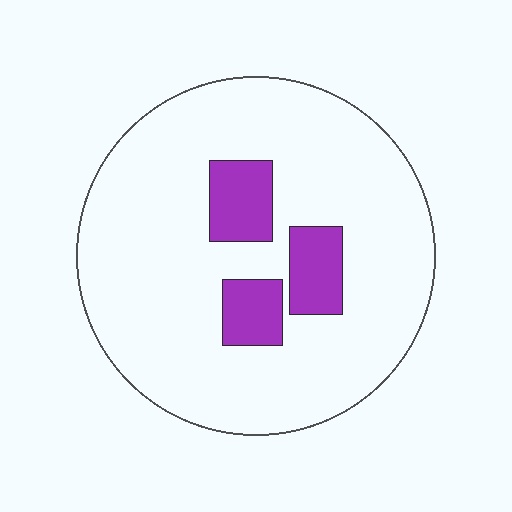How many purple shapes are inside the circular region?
3.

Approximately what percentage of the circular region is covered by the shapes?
Approximately 15%.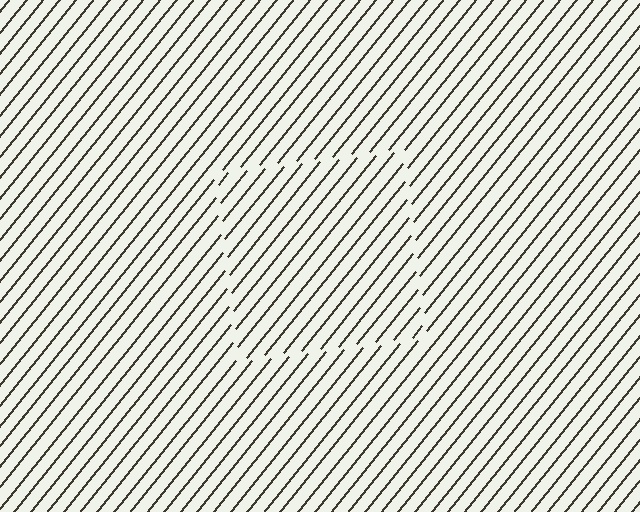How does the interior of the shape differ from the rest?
The interior of the shape contains the same grating, shifted by half a period — the contour is defined by the phase discontinuity where line-ends from the inner and outer gratings abut.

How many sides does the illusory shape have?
4 sides — the line-ends trace a square.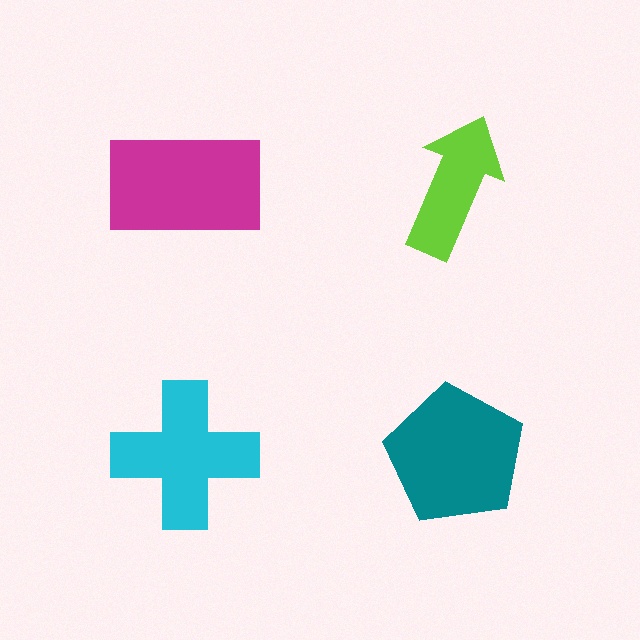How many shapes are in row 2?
2 shapes.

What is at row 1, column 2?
A lime arrow.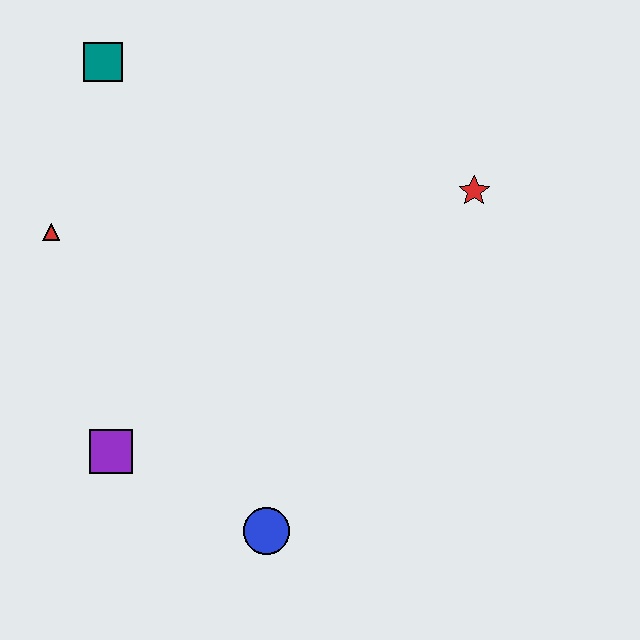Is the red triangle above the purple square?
Yes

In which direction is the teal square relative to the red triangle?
The teal square is above the red triangle.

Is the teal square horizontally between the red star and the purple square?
No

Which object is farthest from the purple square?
The red star is farthest from the purple square.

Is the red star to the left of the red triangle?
No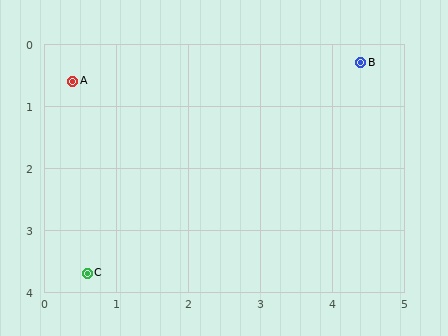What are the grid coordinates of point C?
Point C is at approximately (0.6, 3.7).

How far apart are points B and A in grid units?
Points B and A are about 4.0 grid units apart.